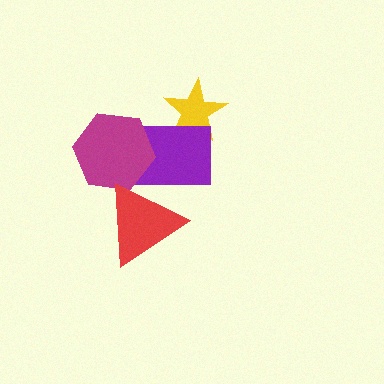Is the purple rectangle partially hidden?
Yes, it is partially covered by another shape.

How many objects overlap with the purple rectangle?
3 objects overlap with the purple rectangle.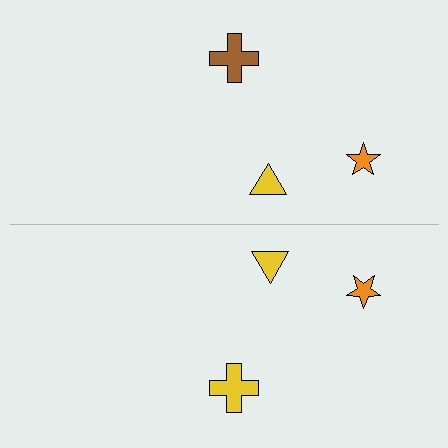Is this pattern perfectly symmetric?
No, the pattern is not perfectly symmetric. The yellow cross on the bottom side breaks the symmetry — its mirror counterpart is brown.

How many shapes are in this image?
There are 6 shapes in this image.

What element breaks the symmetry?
The yellow cross on the bottom side breaks the symmetry — its mirror counterpart is brown.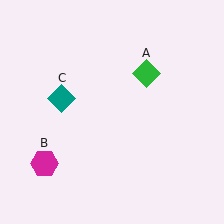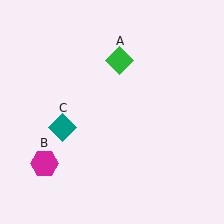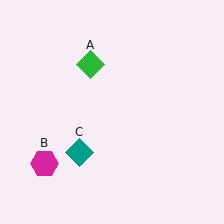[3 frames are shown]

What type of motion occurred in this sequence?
The green diamond (object A), teal diamond (object C) rotated counterclockwise around the center of the scene.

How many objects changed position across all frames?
2 objects changed position: green diamond (object A), teal diamond (object C).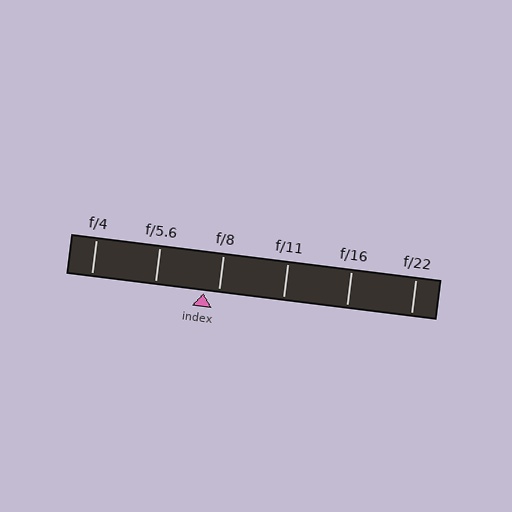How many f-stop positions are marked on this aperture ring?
There are 6 f-stop positions marked.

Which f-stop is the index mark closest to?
The index mark is closest to f/8.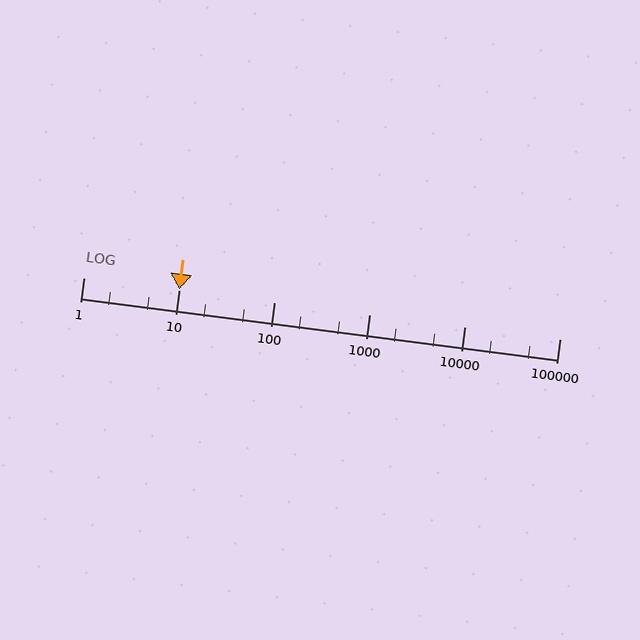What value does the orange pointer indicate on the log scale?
The pointer indicates approximately 10.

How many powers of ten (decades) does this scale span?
The scale spans 5 decades, from 1 to 100000.